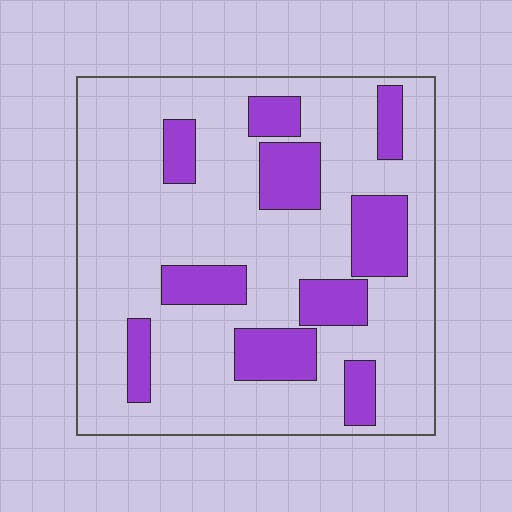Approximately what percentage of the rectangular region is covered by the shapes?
Approximately 25%.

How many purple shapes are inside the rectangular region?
10.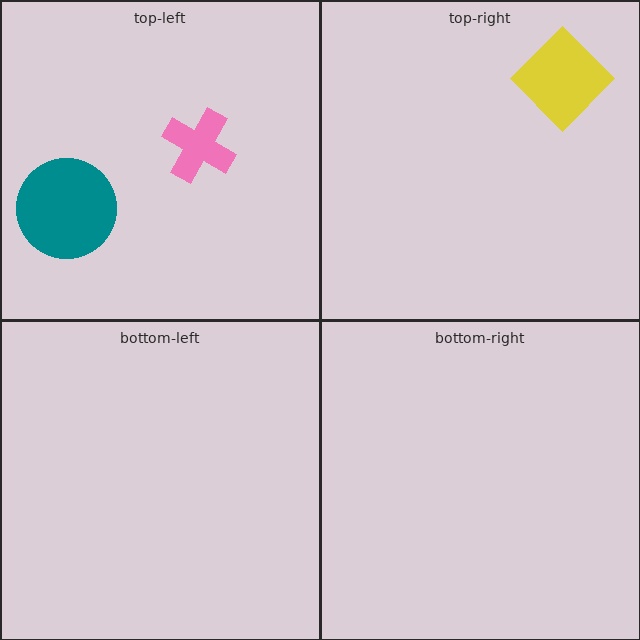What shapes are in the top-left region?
The teal circle, the pink cross.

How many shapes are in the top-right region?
1.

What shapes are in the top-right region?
The yellow diamond.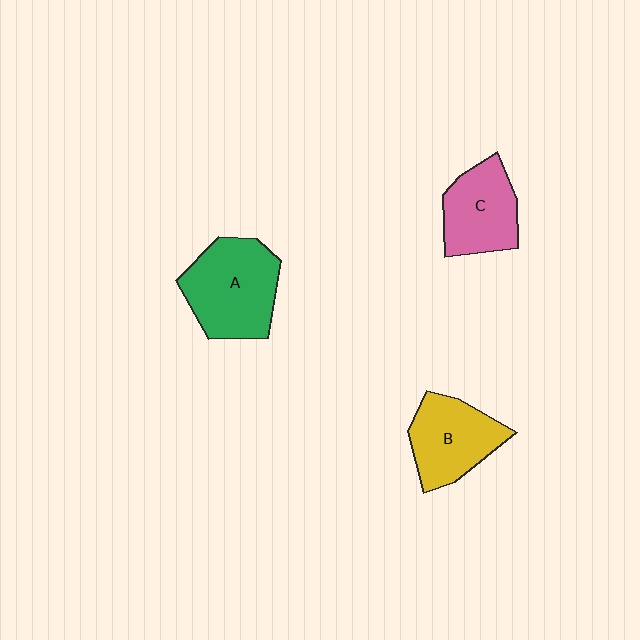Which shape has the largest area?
Shape A (green).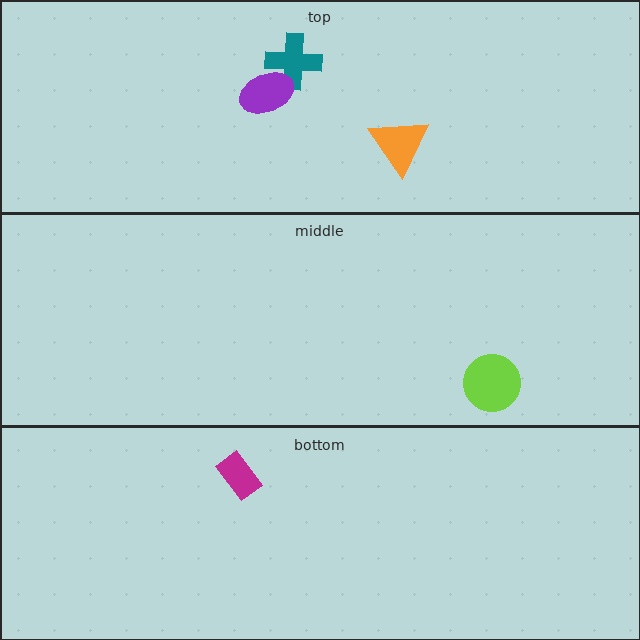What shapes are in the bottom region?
The magenta rectangle.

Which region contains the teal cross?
The top region.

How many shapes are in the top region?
3.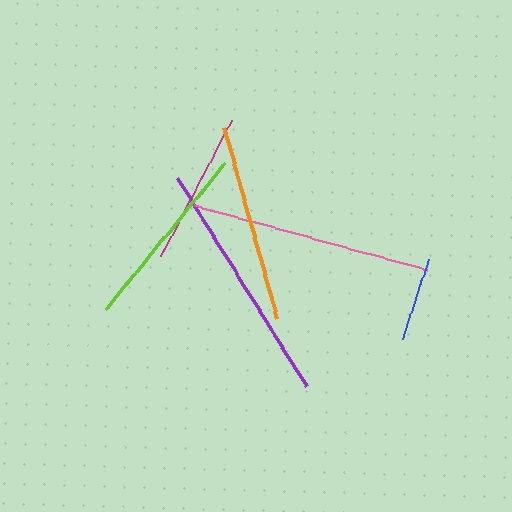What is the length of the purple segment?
The purple segment is approximately 245 pixels long.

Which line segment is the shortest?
The blue line is the shortest at approximately 84 pixels.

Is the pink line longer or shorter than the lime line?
The pink line is longer than the lime line.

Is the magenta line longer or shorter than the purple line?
The purple line is longer than the magenta line.